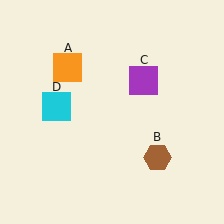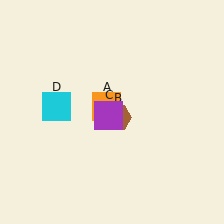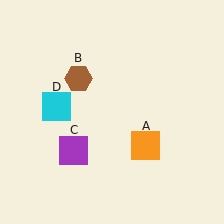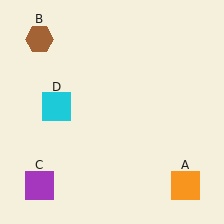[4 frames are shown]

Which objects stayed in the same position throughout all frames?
Cyan square (object D) remained stationary.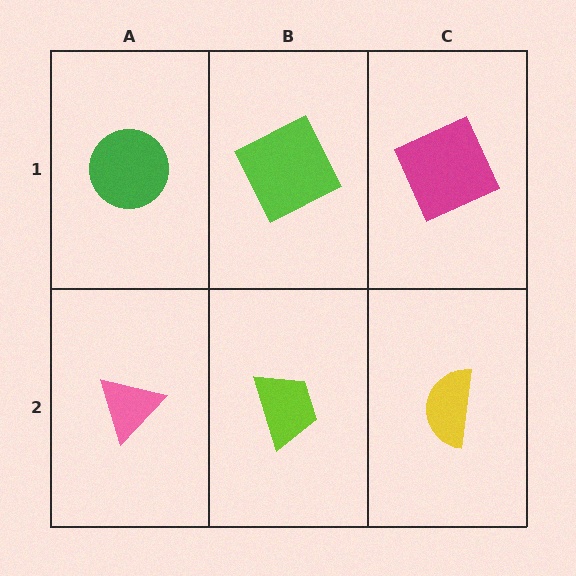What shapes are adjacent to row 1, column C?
A yellow semicircle (row 2, column C), a lime square (row 1, column B).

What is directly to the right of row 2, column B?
A yellow semicircle.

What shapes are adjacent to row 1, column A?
A pink triangle (row 2, column A), a lime square (row 1, column B).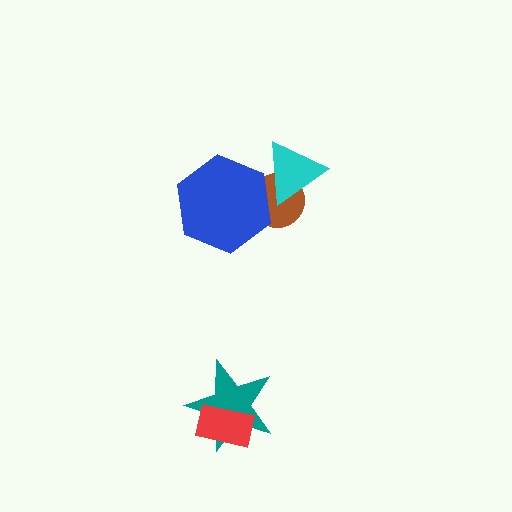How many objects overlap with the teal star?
1 object overlaps with the teal star.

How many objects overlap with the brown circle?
2 objects overlap with the brown circle.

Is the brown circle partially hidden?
Yes, it is partially covered by another shape.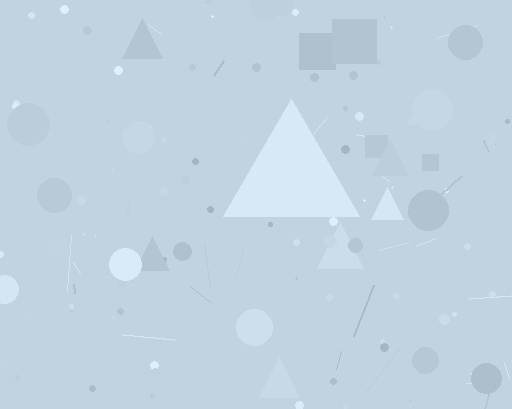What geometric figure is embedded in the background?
A triangle is embedded in the background.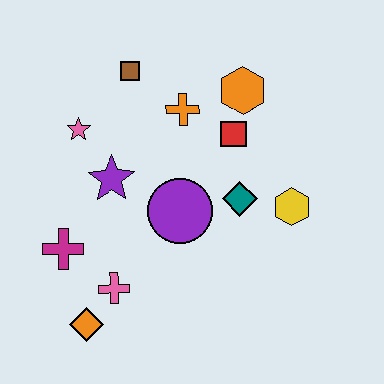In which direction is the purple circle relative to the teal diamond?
The purple circle is to the left of the teal diamond.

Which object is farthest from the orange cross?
The orange diamond is farthest from the orange cross.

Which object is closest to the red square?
The orange hexagon is closest to the red square.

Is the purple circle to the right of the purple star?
Yes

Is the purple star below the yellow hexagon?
No